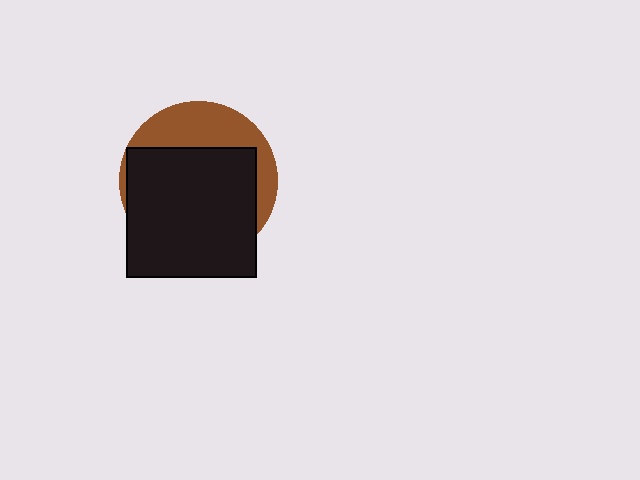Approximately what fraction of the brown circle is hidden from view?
Roughly 68% of the brown circle is hidden behind the black square.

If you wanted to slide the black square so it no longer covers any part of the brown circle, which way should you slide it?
Slide it down — that is the most direct way to separate the two shapes.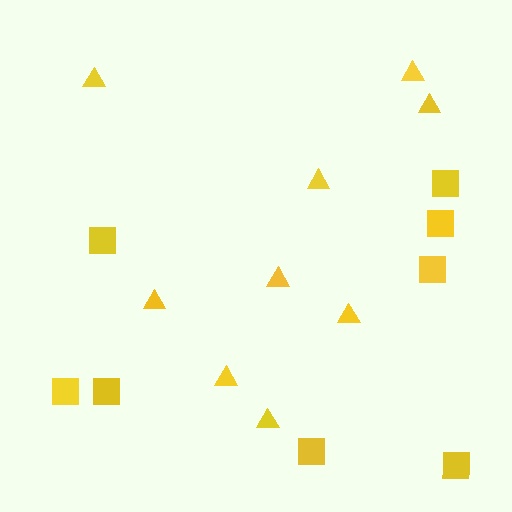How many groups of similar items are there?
There are 2 groups: one group of squares (8) and one group of triangles (9).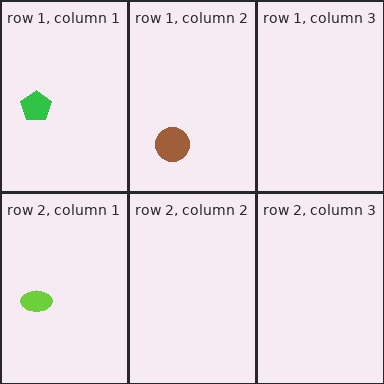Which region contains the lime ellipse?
The row 2, column 1 region.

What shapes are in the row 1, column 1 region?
The green pentagon.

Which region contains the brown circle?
The row 1, column 2 region.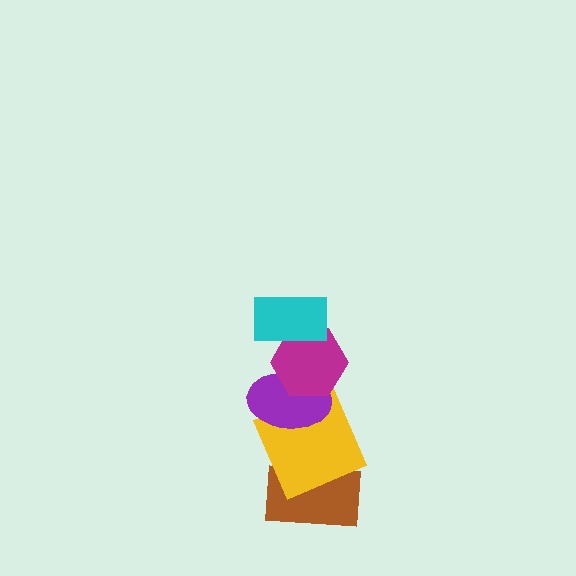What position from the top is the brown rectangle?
The brown rectangle is 5th from the top.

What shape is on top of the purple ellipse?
The magenta hexagon is on top of the purple ellipse.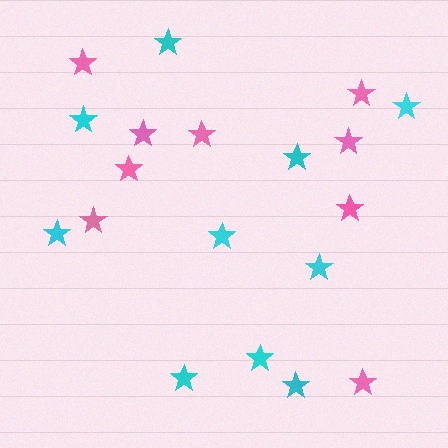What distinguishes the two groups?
There are 2 groups: one group of cyan stars (10) and one group of pink stars (9).